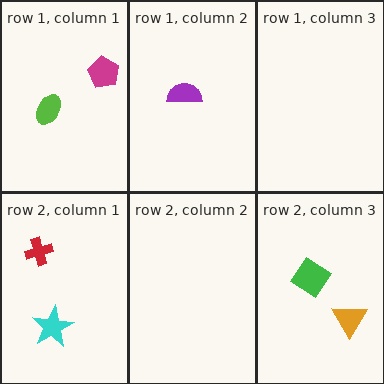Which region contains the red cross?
The row 2, column 1 region.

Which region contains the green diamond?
The row 2, column 3 region.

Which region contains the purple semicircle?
The row 1, column 2 region.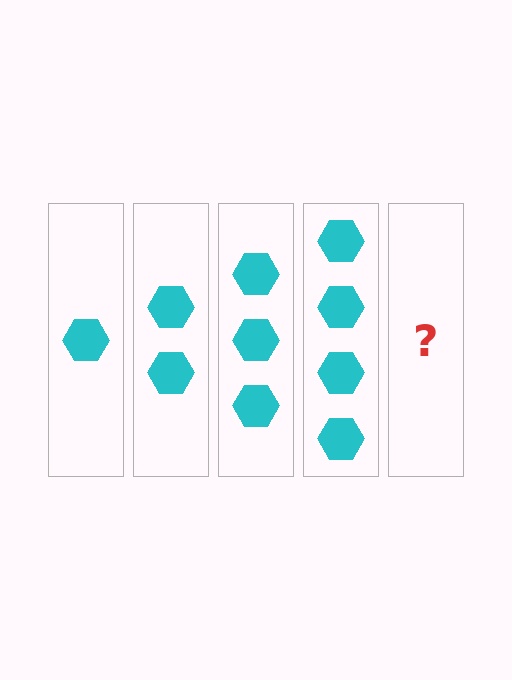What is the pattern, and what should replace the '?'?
The pattern is that each step adds one more hexagon. The '?' should be 5 hexagons.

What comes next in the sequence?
The next element should be 5 hexagons.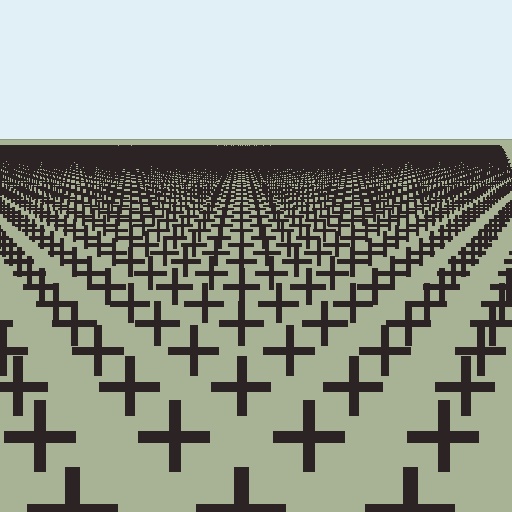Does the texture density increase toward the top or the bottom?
Density increases toward the top.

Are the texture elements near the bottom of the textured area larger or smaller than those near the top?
Larger. Near the bottom, elements are closer to the viewer and appear at a bigger on-screen size.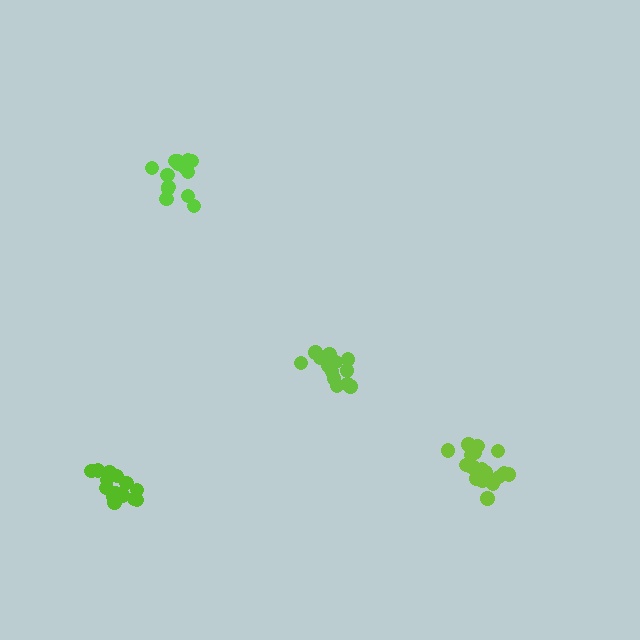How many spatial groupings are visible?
There are 4 spatial groupings.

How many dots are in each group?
Group 1: 15 dots, Group 2: 14 dots, Group 3: 16 dots, Group 4: 19 dots (64 total).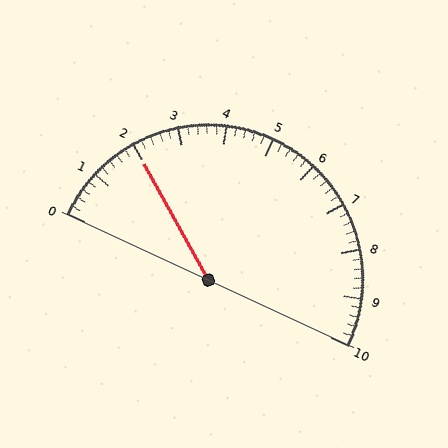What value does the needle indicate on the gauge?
The needle indicates approximately 2.0.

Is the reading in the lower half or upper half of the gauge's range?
The reading is in the lower half of the range (0 to 10).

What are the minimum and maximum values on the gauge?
The gauge ranges from 0 to 10.